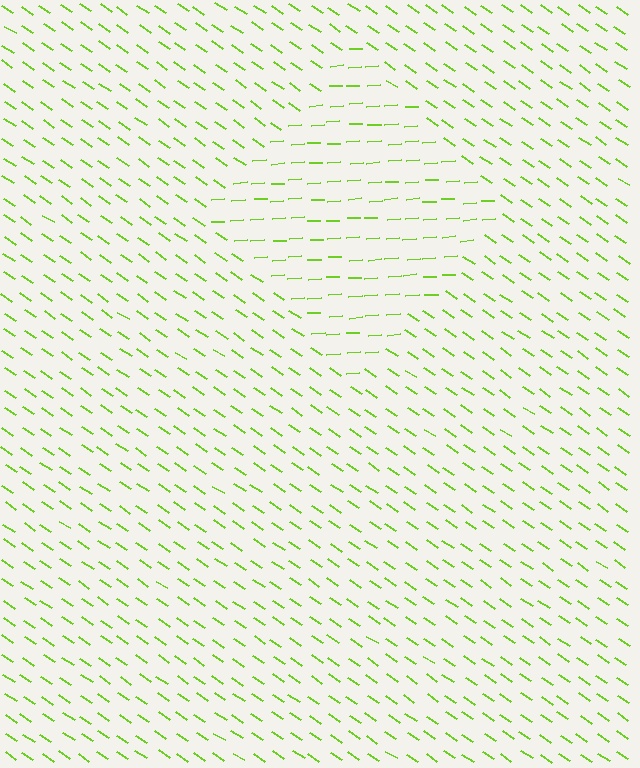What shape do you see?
I see a diamond.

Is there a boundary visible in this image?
Yes, there is a texture boundary formed by a change in line orientation.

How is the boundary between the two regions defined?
The boundary is defined purely by a change in line orientation (approximately 38 degrees difference). All lines are the same color and thickness.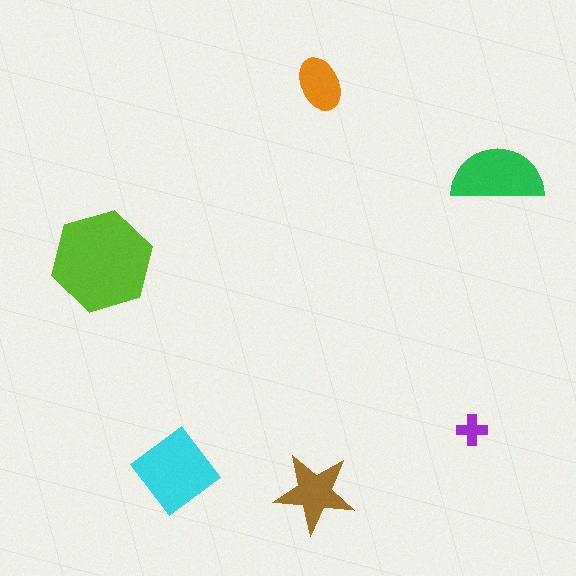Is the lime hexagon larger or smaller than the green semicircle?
Larger.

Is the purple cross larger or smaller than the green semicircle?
Smaller.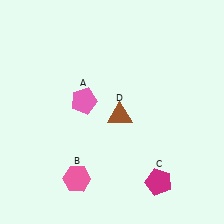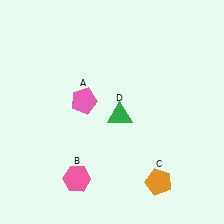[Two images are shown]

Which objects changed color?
C changed from magenta to orange. D changed from brown to green.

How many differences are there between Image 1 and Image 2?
There are 2 differences between the two images.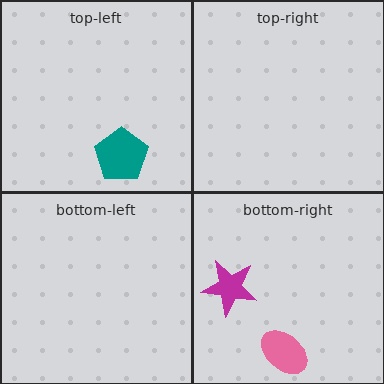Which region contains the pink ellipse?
The bottom-right region.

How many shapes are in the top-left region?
1.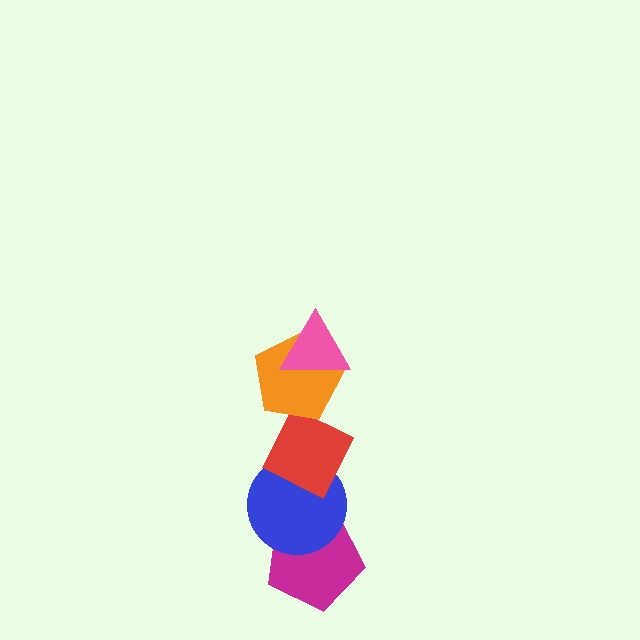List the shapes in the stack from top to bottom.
From top to bottom: the pink triangle, the orange pentagon, the red diamond, the blue circle, the magenta pentagon.